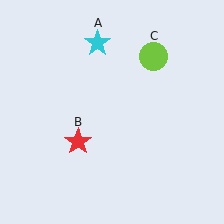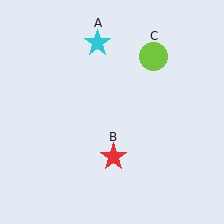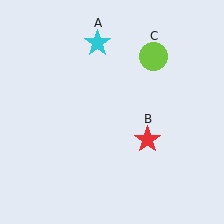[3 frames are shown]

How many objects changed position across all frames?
1 object changed position: red star (object B).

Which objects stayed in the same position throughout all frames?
Cyan star (object A) and lime circle (object C) remained stationary.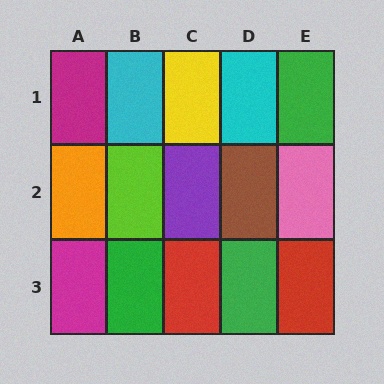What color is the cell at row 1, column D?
Cyan.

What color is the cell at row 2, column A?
Orange.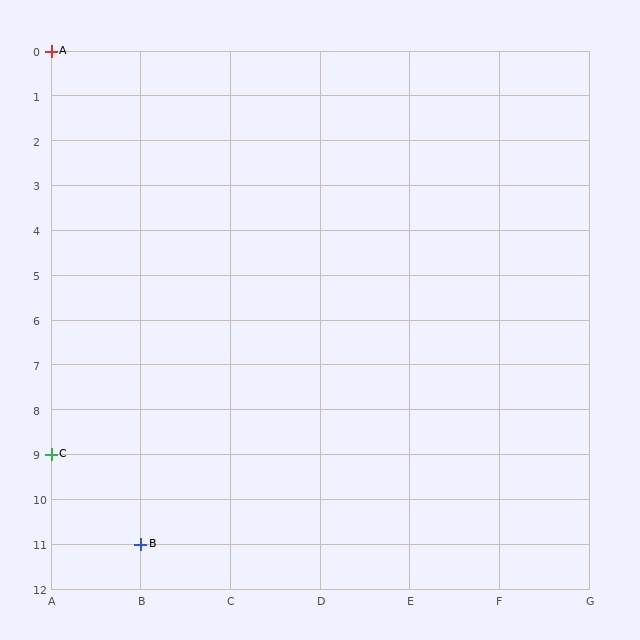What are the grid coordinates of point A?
Point A is at grid coordinates (A, 0).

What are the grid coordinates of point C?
Point C is at grid coordinates (A, 9).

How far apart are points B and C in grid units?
Points B and C are 1 column and 2 rows apart (about 2.2 grid units diagonally).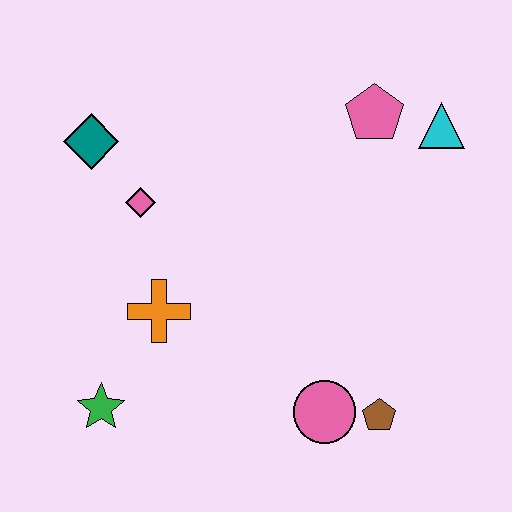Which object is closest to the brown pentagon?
The pink circle is closest to the brown pentagon.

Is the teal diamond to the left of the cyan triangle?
Yes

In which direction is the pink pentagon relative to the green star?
The pink pentagon is above the green star.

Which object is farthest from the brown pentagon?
The teal diamond is farthest from the brown pentagon.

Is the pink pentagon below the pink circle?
No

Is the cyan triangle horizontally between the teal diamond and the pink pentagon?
No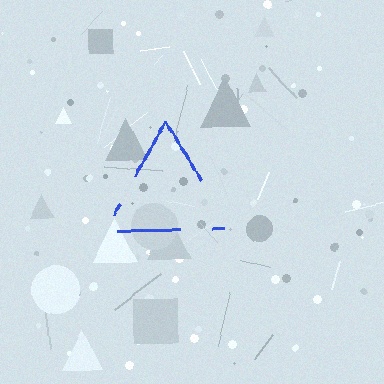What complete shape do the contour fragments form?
The contour fragments form a triangle.